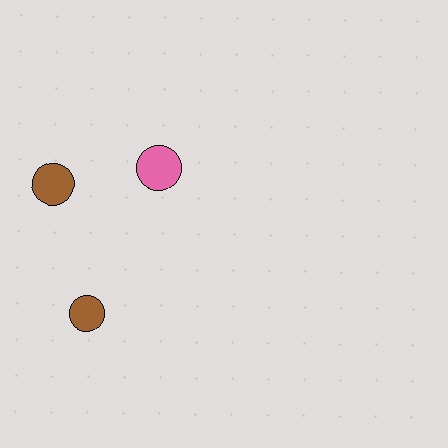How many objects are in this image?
There are 3 objects.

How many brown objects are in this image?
There are 2 brown objects.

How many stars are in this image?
There are no stars.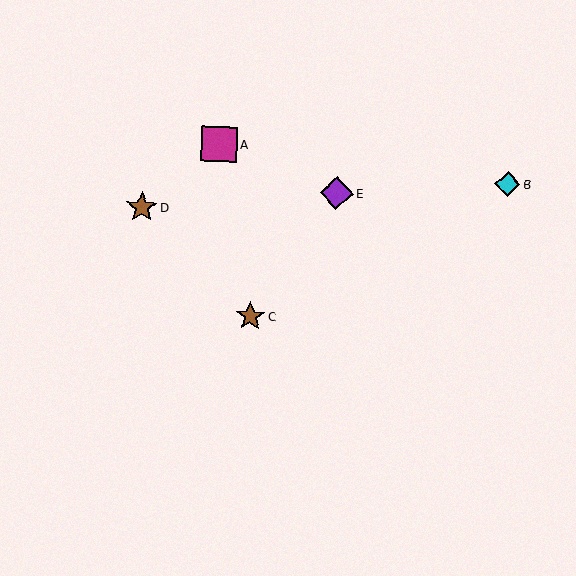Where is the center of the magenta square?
The center of the magenta square is at (219, 144).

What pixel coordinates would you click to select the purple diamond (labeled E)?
Click at (337, 193) to select the purple diamond E.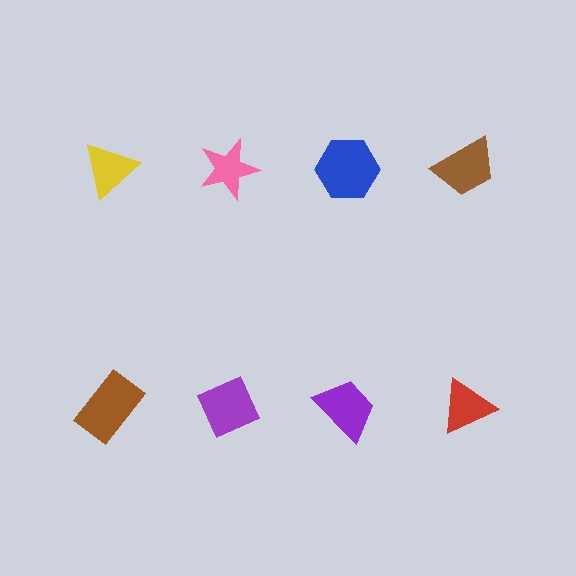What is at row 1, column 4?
A brown trapezoid.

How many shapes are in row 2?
4 shapes.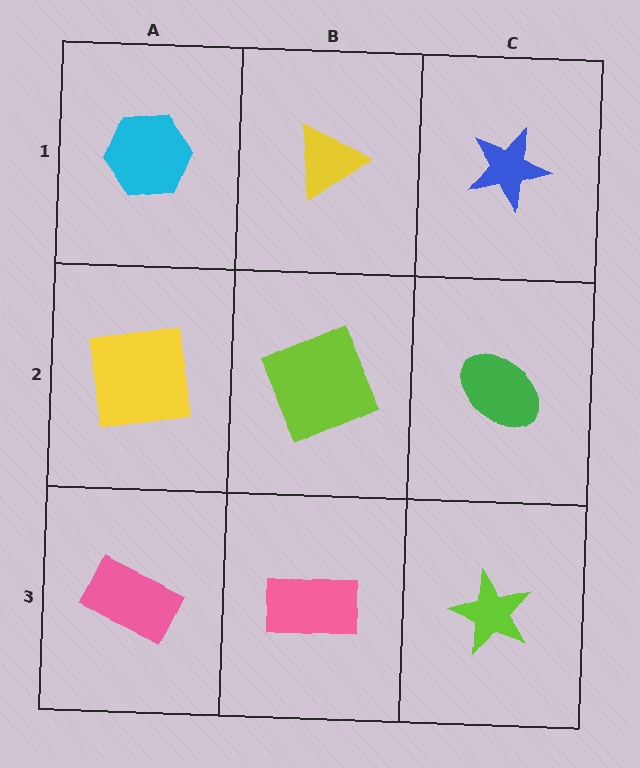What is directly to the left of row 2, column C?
A lime square.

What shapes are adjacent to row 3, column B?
A lime square (row 2, column B), a pink rectangle (row 3, column A), a lime star (row 3, column C).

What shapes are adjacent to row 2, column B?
A yellow triangle (row 1, column B), a pink rectangle (row 3, column B), a yellow square (row 2, column A), a green ellipse (row 2, column C).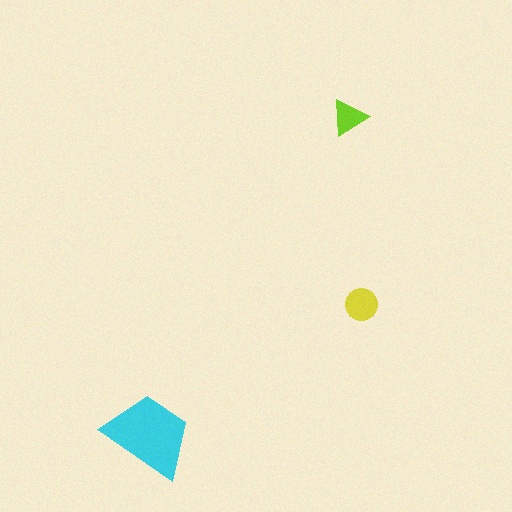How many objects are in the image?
There are 3 objects in the image.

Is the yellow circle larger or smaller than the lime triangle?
Larger.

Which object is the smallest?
The lime triangle.